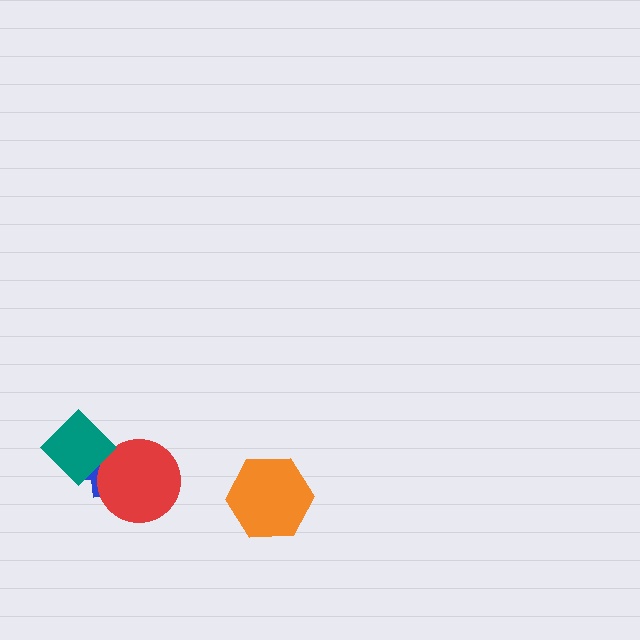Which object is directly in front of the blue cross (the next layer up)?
The red circle is directly in front of the blue cross.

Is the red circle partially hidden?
Yes, it is partially covered by another shape.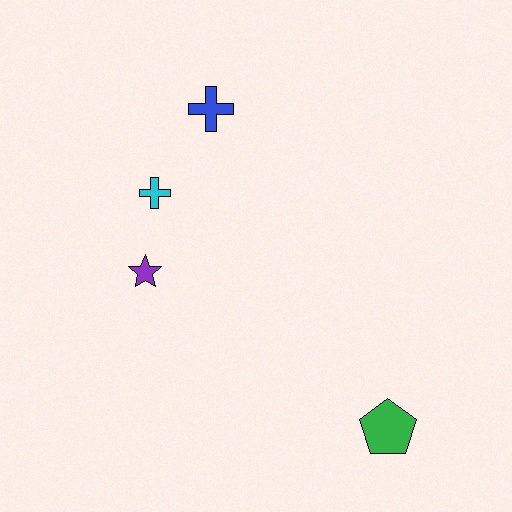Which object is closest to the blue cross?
The cyan cross is closest to the blue cross.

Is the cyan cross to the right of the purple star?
Yes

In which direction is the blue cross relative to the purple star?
The blue cross is above the purple star.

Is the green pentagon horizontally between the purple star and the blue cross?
No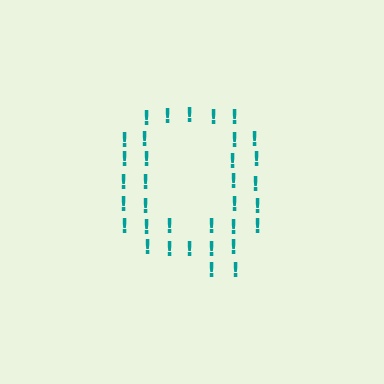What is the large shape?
The large shape is the letter Q.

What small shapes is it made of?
It is made of small exclamation marks.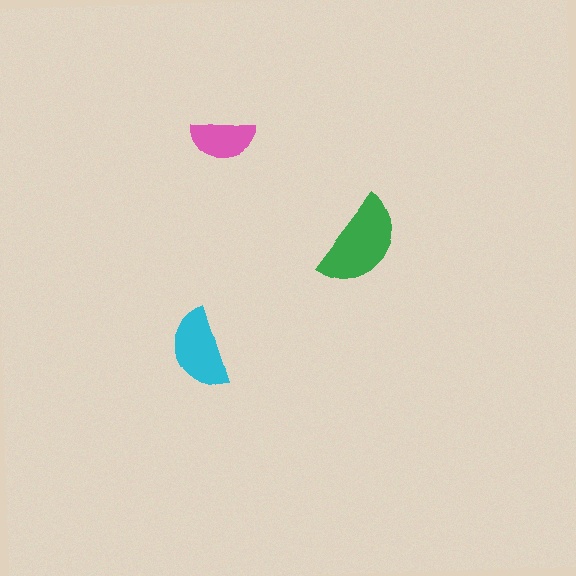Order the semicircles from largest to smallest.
the green one, the cyan one, the pink one.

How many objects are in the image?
There are 3 objects in the image.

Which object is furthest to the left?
The cyan semicircle is leftmost.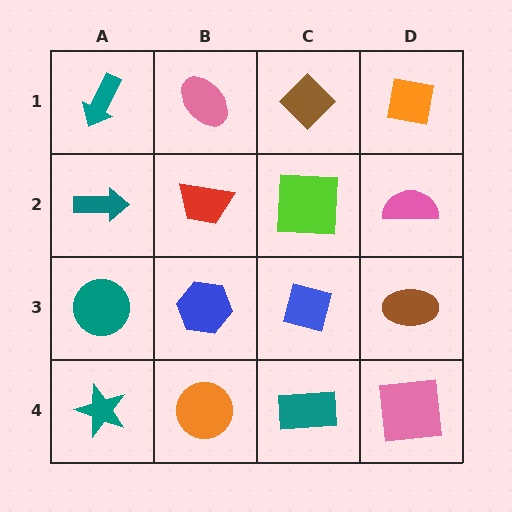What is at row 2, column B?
A red trapezoid.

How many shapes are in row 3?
4 shapes.